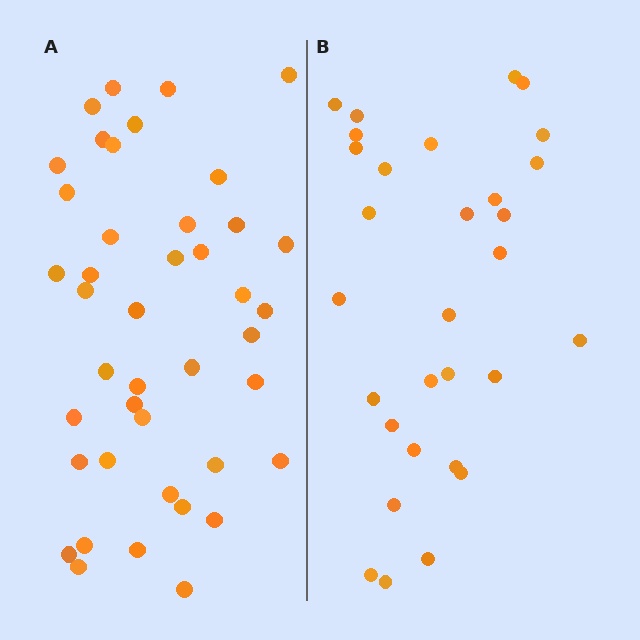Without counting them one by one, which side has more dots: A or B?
Region A (the left region) has more dots.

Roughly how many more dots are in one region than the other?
Region A has roughly 12 or so more dots than region B.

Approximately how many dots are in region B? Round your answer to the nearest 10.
About 30 dots.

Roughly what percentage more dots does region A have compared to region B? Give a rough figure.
About 40% more.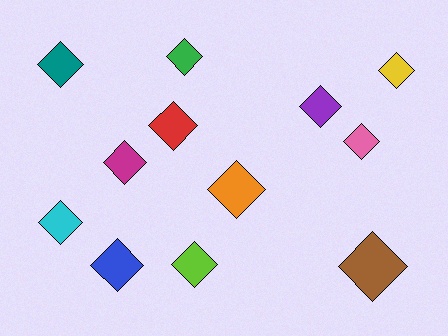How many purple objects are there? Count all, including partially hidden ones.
There is 1 purple object.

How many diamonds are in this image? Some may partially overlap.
There are 12 diamonds.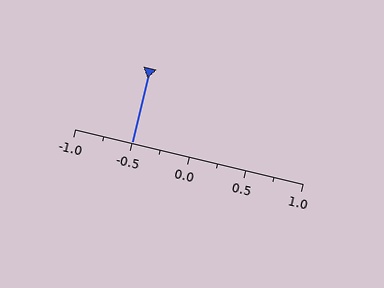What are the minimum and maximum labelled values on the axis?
The axis runs from -1.0 to 1.0.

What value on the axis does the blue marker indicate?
The marker indicates approximately -0.5.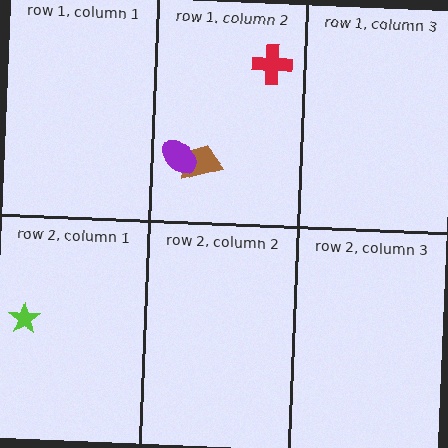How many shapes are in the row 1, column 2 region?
3.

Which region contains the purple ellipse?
The row 1, column 2 region.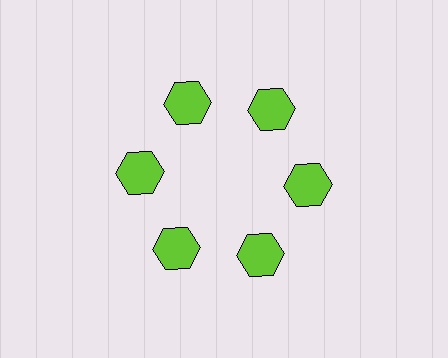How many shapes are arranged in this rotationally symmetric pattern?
There are 6 shapes, arranged in 6 groups of 1.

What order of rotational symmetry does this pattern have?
This pattern has 6-fold rotational symmetry.